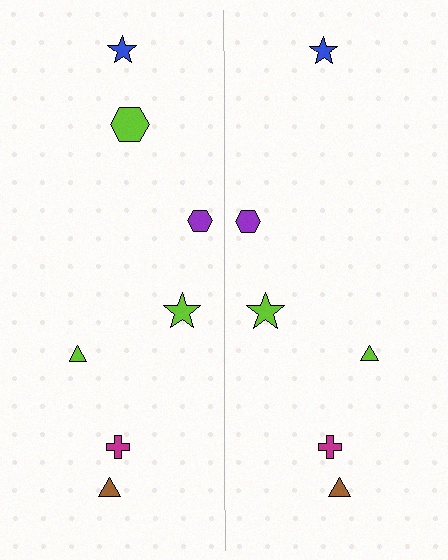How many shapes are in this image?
There are 13 shapes in this image.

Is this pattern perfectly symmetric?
No, the pattern is not perfectly symmetric. A lime hexagon is missing from the right side.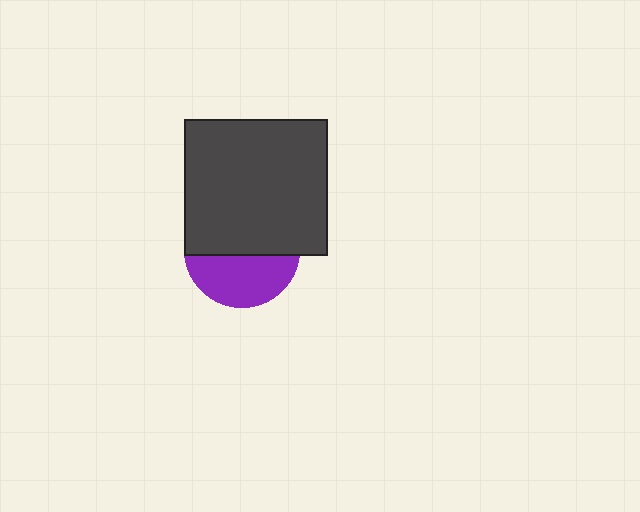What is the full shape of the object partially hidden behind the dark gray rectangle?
The partially hidden object is a purple circle.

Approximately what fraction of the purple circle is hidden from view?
Roughly 56% of the purple circle is hidden behind the dark gray rectangle.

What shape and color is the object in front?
The object in front is a dark gray rectangle.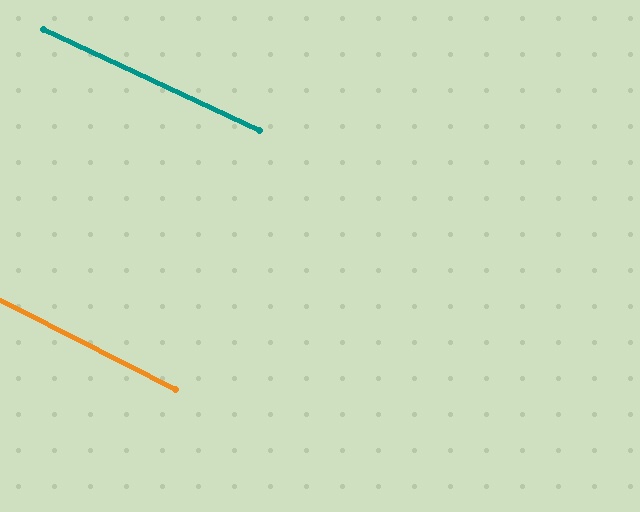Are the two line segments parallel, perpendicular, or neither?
Parallel — their directions differ by only 1.7°.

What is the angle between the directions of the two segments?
Approximately 2 degrees.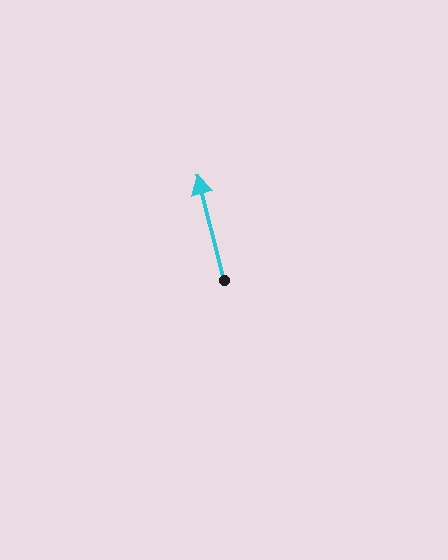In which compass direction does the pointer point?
North.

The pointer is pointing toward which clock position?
Roughly 12 o'clock.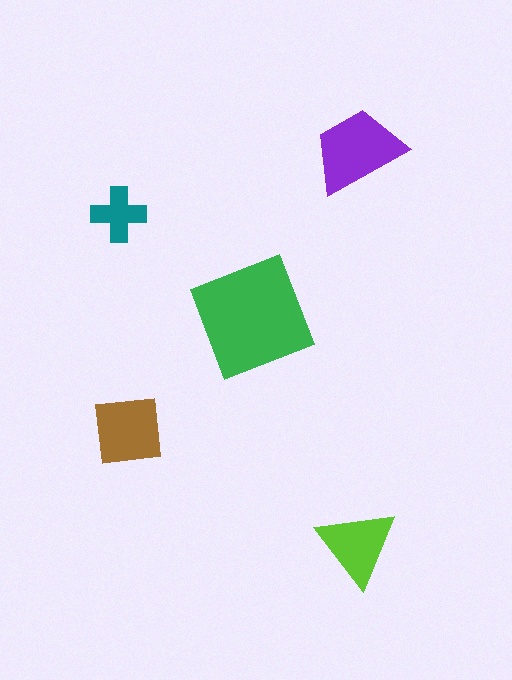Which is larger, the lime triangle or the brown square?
The brown square.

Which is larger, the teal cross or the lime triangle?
The lime triangle.